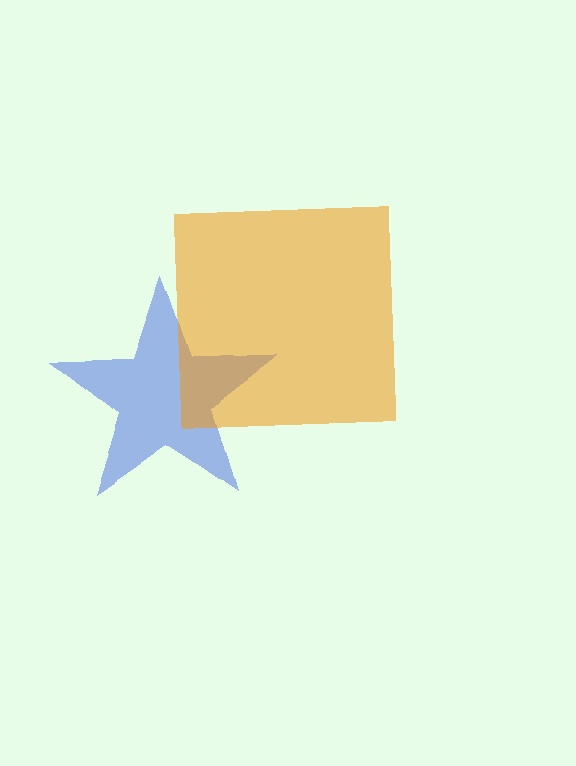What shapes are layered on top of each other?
The layered shapes are: a blue star, an orange square.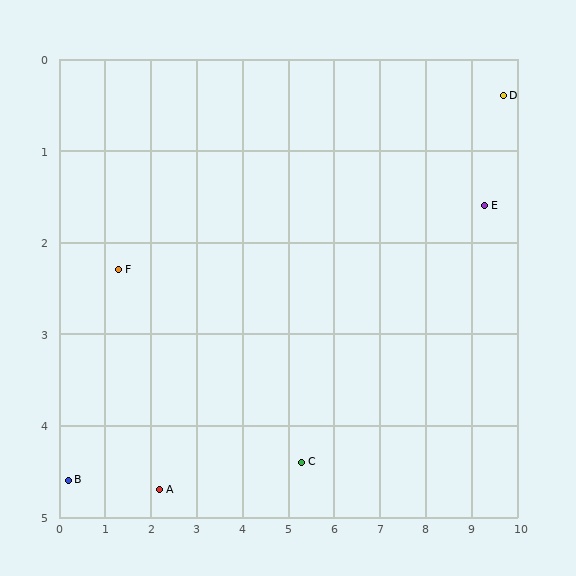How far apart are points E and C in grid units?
Points E and C are about 4.9 grid units apart.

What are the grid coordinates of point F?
Point F is at approximately (1.3, 2.3).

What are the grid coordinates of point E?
Point E is at approximately (9.3, 1.6).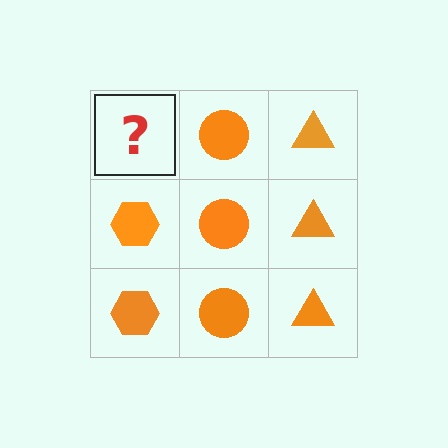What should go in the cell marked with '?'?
The missing cell should contain an orange hexagon.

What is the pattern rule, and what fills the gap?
The rule is that each column has a consistent shape. The gap should be filled with an orange hexagon.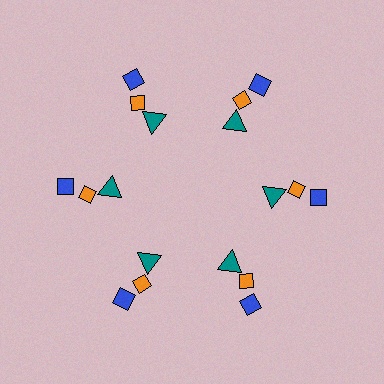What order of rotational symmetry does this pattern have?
This pattern has 6-fold rotational symmetry.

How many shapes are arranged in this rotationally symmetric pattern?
There are 18 shapes, arranged in 6 groups of 3.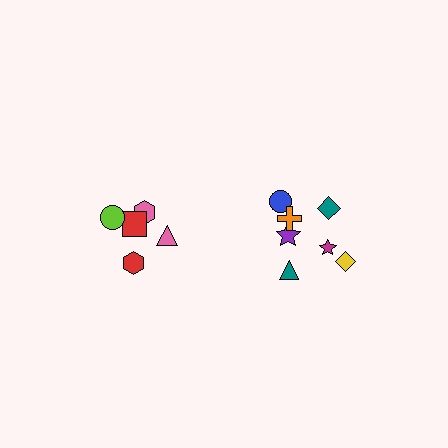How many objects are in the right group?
There are 7 objects.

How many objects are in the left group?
There are 5 objects.